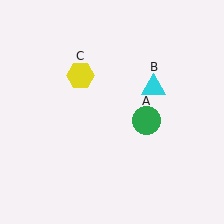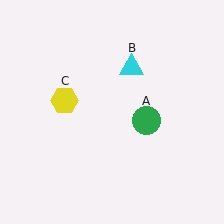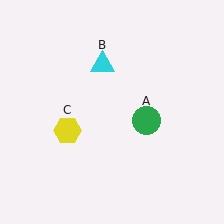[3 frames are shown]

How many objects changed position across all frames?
2 objects changed position: cyan triangle (object B), yellow hexagon (object C).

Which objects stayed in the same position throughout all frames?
Green circle (object A) remained stationary.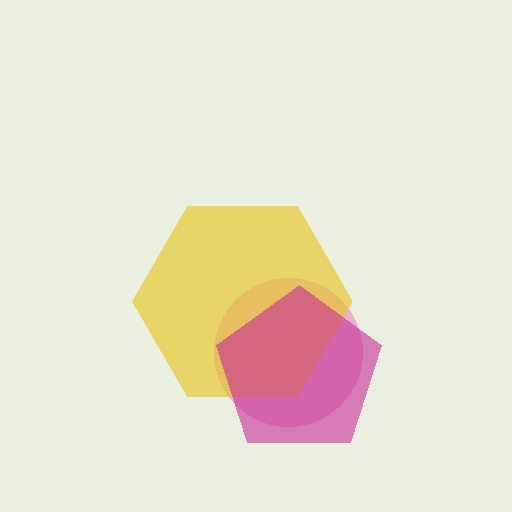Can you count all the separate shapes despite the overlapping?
Yes, there are 3 separate shapes.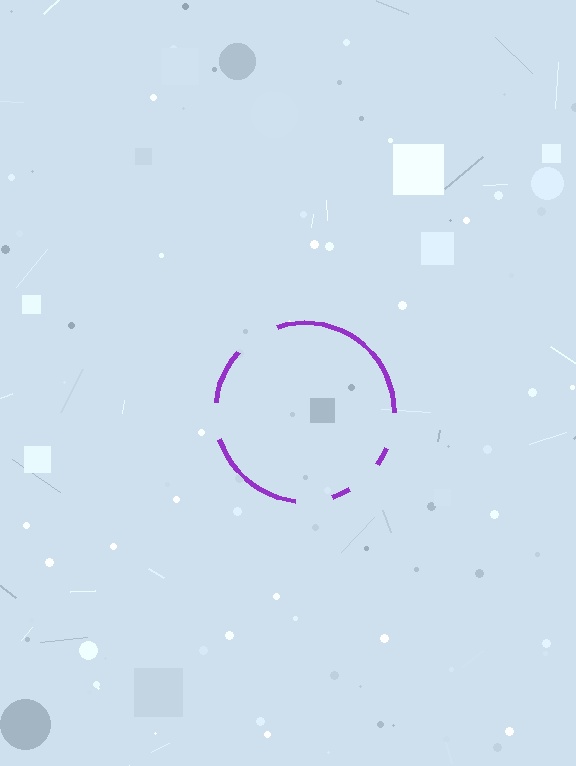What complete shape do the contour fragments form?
The contour fragments form a circle.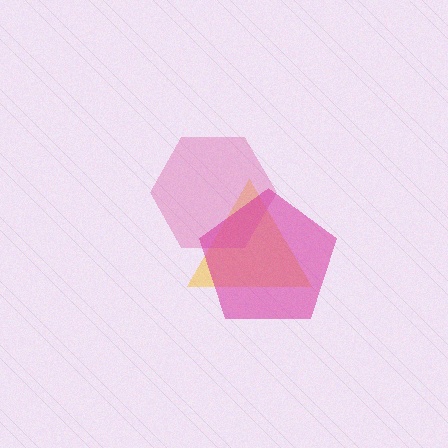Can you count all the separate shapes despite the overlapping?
Yes, there are 3 separate shapes.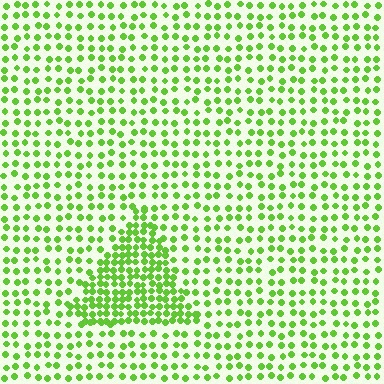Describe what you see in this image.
The image contains small lime elements arranged at two different densities. A triangle-shaped region is visible where the elements are more densely packed than the surrounding area.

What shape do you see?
I see a triangle.